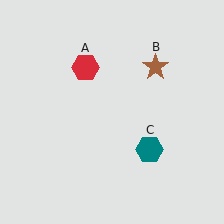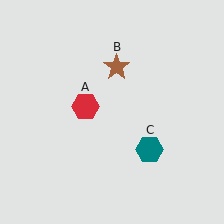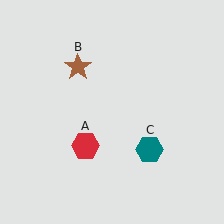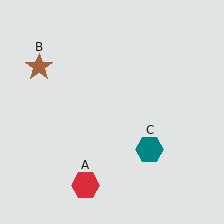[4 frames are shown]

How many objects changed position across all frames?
2 objects changed position: red hexagon (object A), brown star (object B).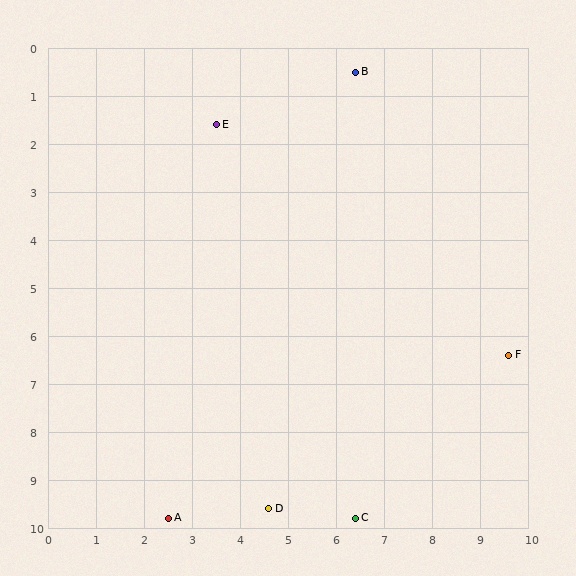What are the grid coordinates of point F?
Point F is at approximately (9.6, 6.4).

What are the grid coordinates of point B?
Point B is at approximately (6.4, 0.5).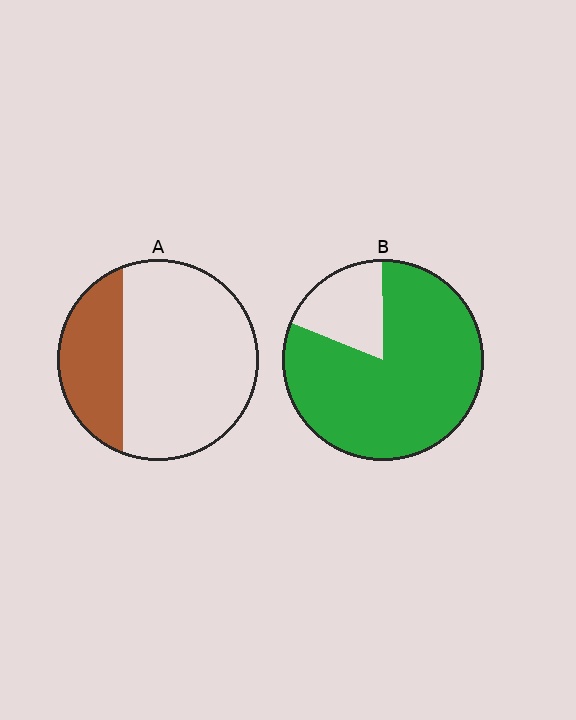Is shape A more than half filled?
No.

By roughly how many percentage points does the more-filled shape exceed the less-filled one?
By roughly 55 percentage points (B over A).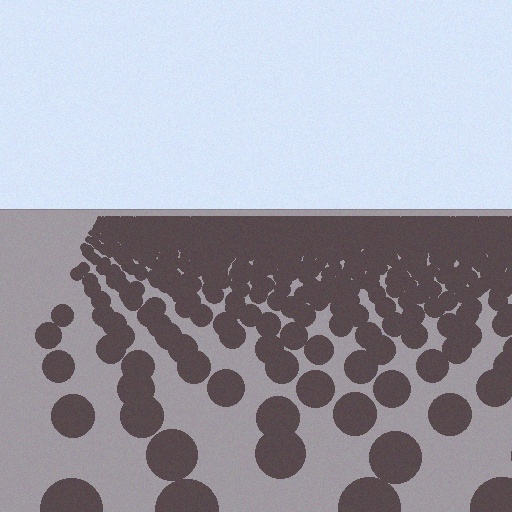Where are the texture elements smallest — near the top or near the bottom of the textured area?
Near the top.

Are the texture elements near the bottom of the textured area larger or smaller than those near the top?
Larger. Near the bottom, elements are closer to the viewer and appear at a bigger on-screen size.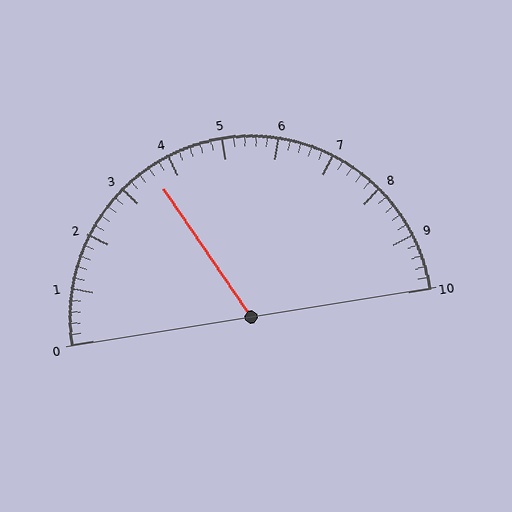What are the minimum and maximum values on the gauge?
The gauge ranges from 0 to 10.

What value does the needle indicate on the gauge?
The needle indicates approximately 3.6.